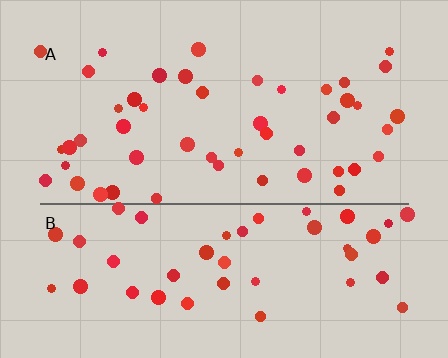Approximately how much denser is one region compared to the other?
Approximately 1.0× — region A over region B.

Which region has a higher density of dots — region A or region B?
A (the top).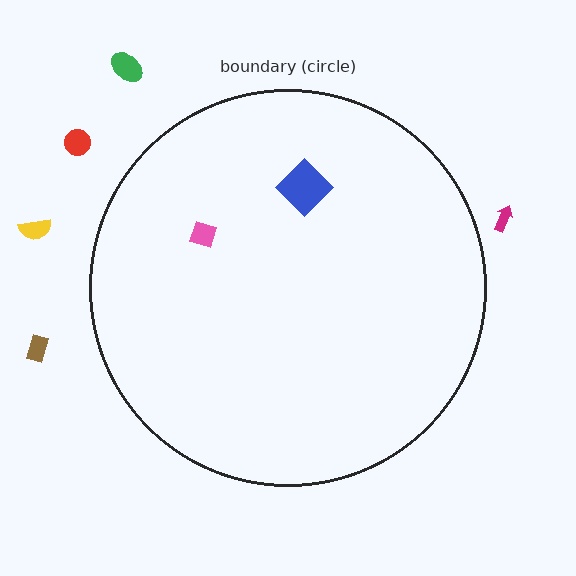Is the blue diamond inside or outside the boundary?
Inside.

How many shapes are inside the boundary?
2 inside, 5 outside.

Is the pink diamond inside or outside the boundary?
Inside.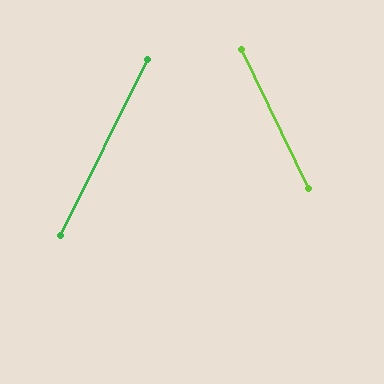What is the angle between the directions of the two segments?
Approximately 52 degrees.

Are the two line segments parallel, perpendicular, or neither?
Neither parallel nor perpendicular — they differ by about 52°.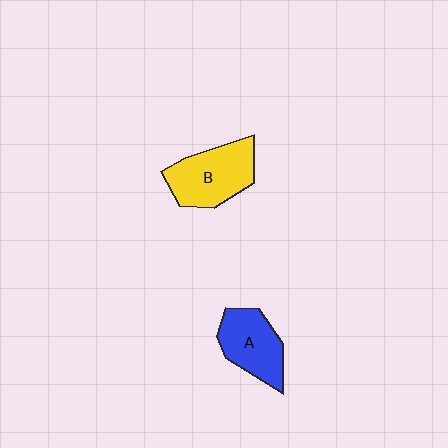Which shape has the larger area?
Shape B (yellow).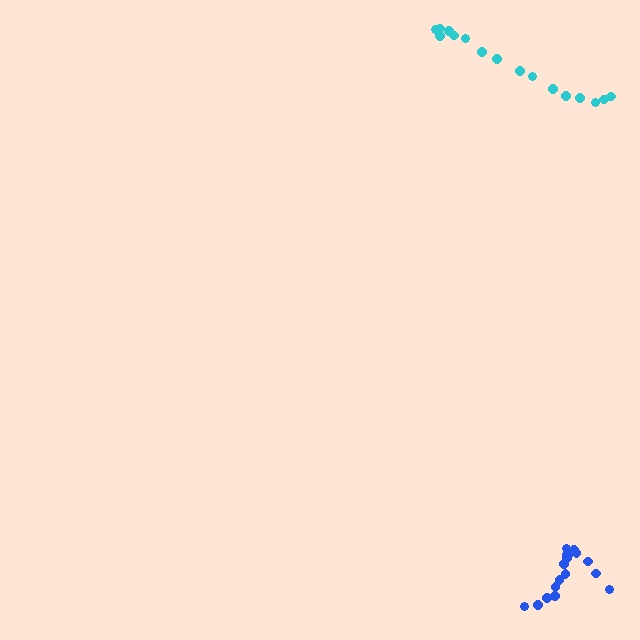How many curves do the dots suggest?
There are 2 distinct paths.